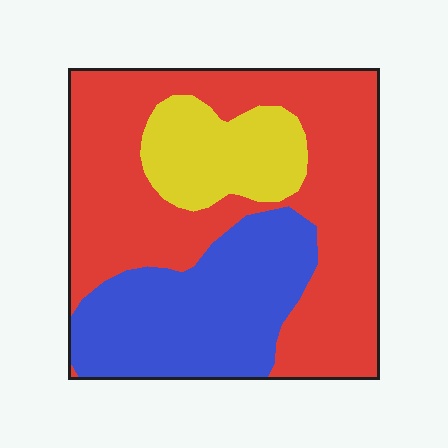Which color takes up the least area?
Yellow, at roughly 15%.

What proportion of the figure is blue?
Blue takes up about one third (1/3) of the figure.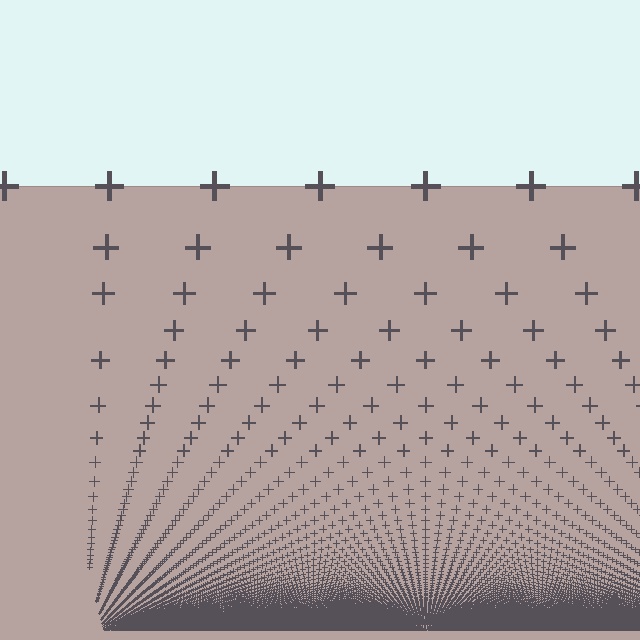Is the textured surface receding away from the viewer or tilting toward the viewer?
The surface appears to tilt toward the viewer. Texture elements get larger and sparser toward the top.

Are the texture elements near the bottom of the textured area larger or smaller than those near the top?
Smaller. The gradient is inverted — elements near the bottom are smaller and denser.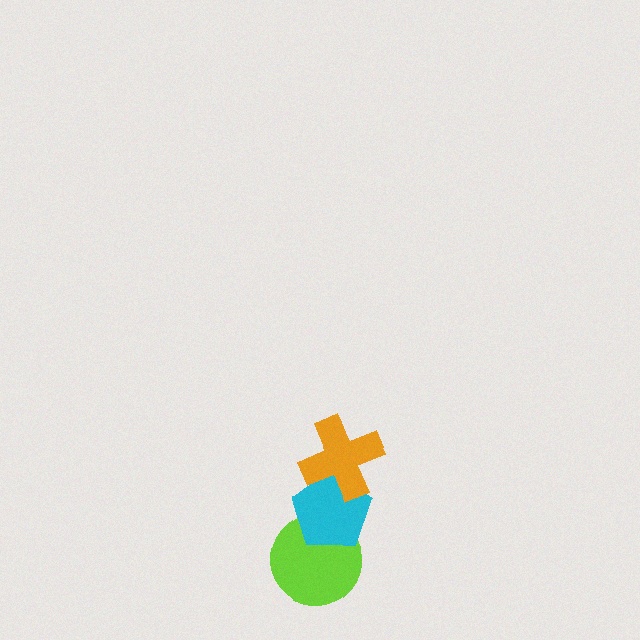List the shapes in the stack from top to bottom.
From top to bottom: the orange cross, the cyan pentagon, the lime circle.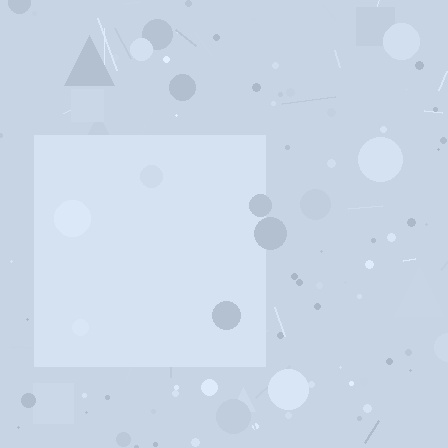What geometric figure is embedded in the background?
A square is embedded in the background.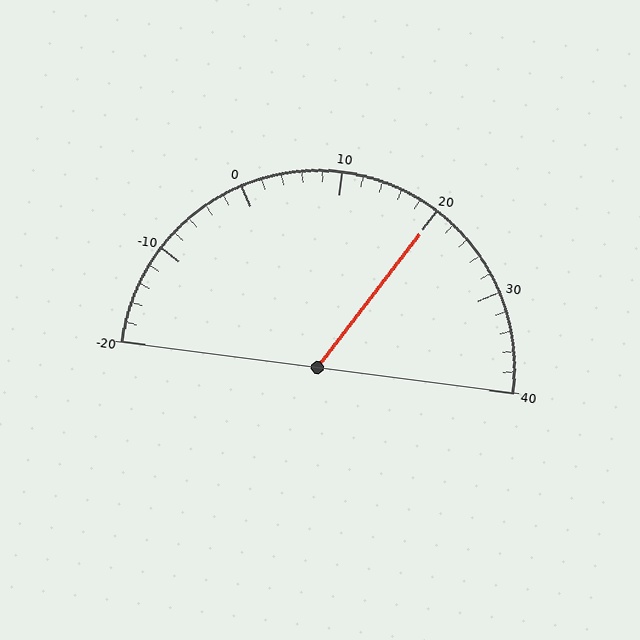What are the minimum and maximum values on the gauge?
The gauge ranges from -20 to 40.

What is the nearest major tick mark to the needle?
The nearest major tick mark is 20.